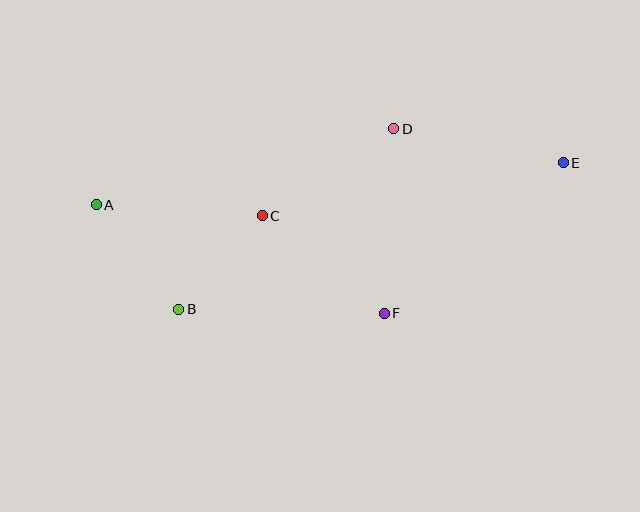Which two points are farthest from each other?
Points A and E are farthest from each other.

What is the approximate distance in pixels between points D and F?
The distance between D and F is approximately 185 pixels.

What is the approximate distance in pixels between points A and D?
The distance between A and D is approximately 307 pixels.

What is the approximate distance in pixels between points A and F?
The distance between A and F is approximately 308 pixels.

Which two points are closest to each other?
Points B and C are closest to each other.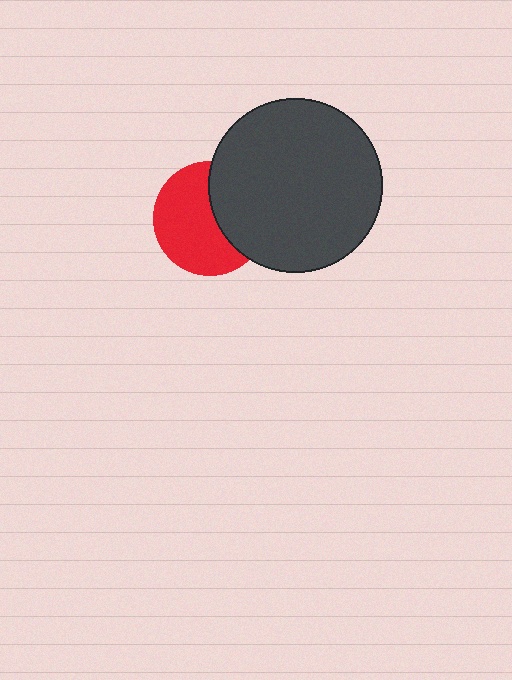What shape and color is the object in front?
The object in front is a dark gray circle.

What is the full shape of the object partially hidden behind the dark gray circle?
The partially hidden object is a red circle.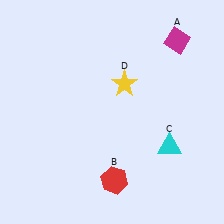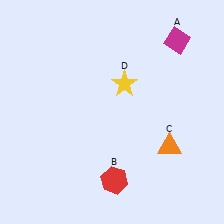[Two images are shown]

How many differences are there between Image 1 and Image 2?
There is 1 difference between the two images.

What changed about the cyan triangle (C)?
In Image 1, C is cyan. In Image 2, it changed to orange.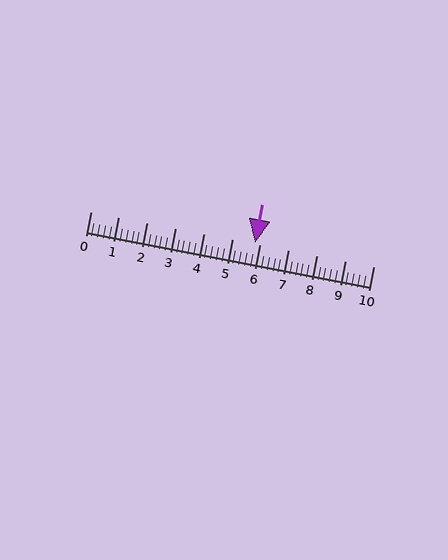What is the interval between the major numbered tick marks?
The major tick marks are spaced 1 units apart.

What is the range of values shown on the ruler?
The ruler shows values from 0 to 10.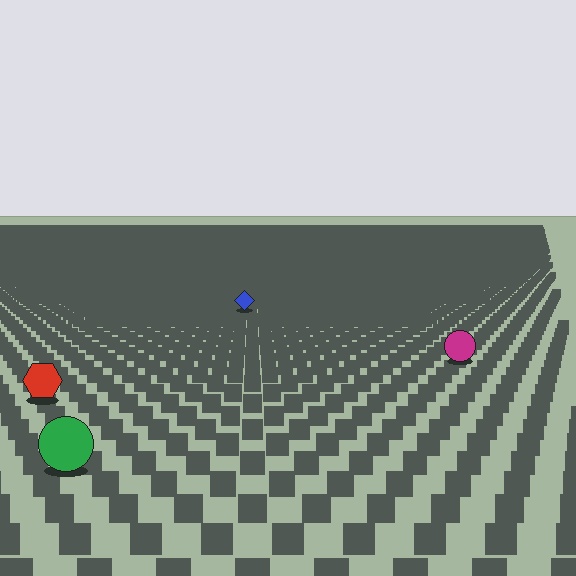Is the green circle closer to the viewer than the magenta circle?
Yes. The green circle is closer — you can tell from the texture gradient: the ground texture is coarser near it.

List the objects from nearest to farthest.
From nearest to farthest: the green circle, the red hexagon, the magenta circle, the blue diamond.